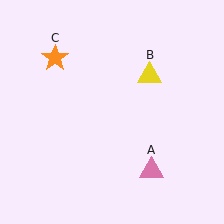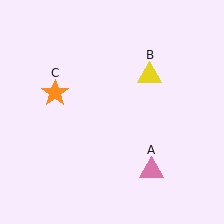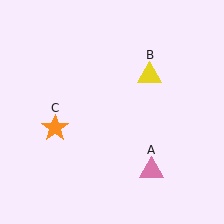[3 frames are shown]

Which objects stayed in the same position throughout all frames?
Pink triangle (object A) and yellow triangle (object B) remained stationary.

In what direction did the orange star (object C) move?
The orange star (object C) moved down.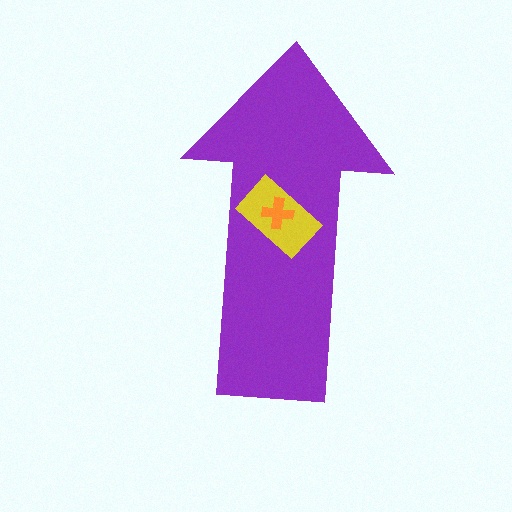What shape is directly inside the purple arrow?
The yellow rectangle.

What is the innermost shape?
The orange cross.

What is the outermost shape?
The purple arrow.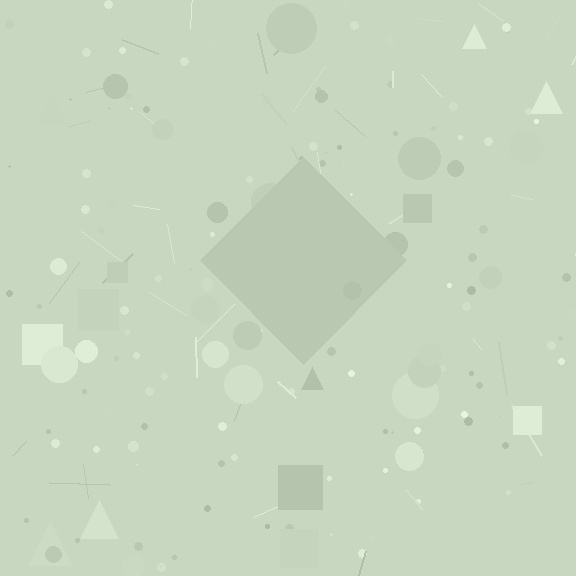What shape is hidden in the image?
A diamond is hidden in the image.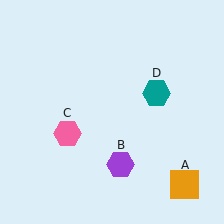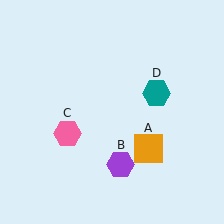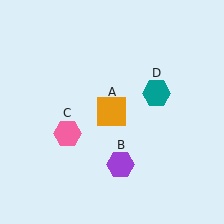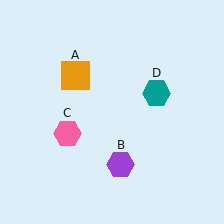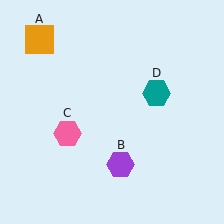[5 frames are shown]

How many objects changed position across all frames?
1 object changed position: orange square (object A).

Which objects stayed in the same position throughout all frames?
Purple hexagon (object B) and pink hexagon (object C) and teal hexagon (object D) remained stationary.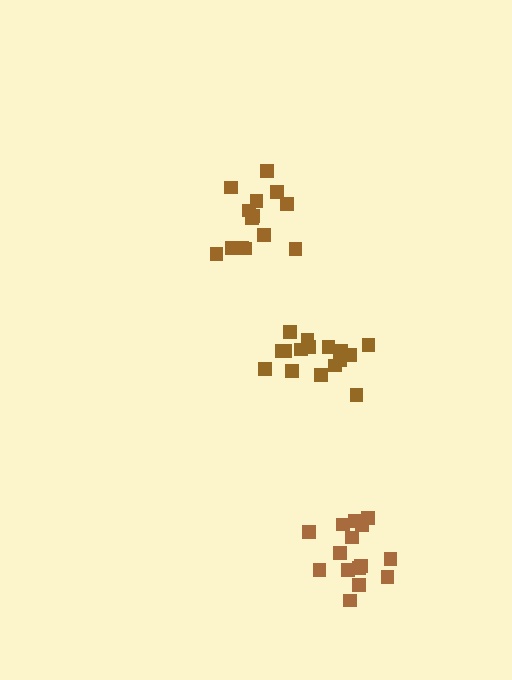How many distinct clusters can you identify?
There are 3 distinct clusters.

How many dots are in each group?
Group 1: 16 dots, Group 2: 15 dots, Group 3: 14 dots (45 total).